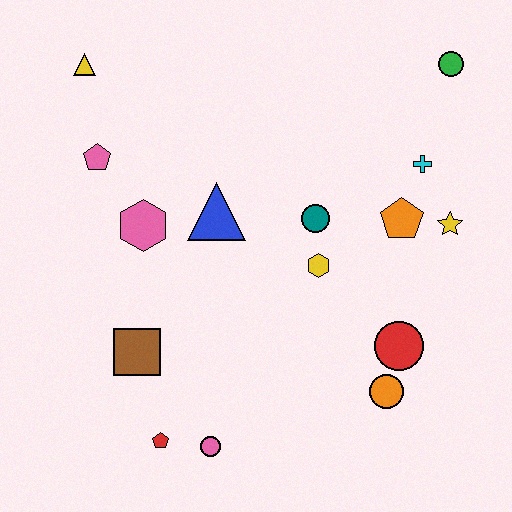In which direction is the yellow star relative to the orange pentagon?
The yellow star is to the right of the orange pentagon.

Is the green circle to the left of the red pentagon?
No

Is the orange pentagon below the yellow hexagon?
No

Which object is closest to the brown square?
The red pentagon is closest to the brown square.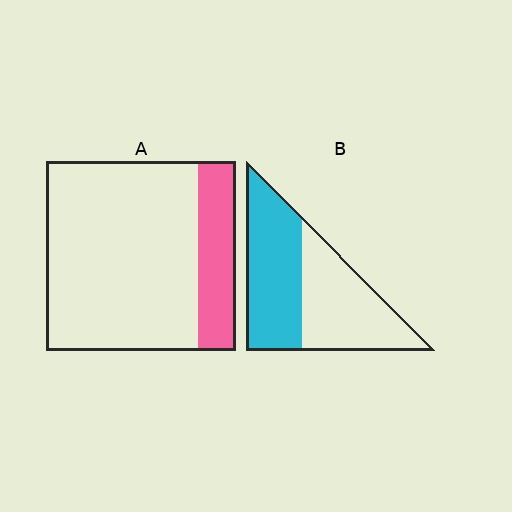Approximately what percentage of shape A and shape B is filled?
A is approximately 20% and B is approximately 50%.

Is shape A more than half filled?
No.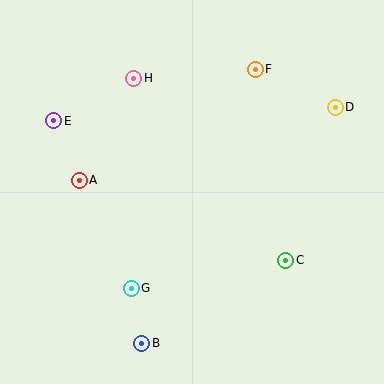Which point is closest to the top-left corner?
Point E is closest to the top-left corner.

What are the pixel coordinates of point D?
Point D is at (335, 107).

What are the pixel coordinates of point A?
Point A is at (79, 180).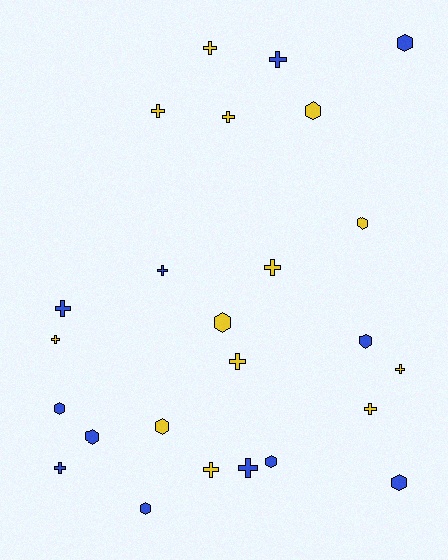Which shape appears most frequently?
Cross, with 14 objects.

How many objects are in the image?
There are 25 objects.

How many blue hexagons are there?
There are 7 blue hexagons.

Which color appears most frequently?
Yellow, with 13 objects.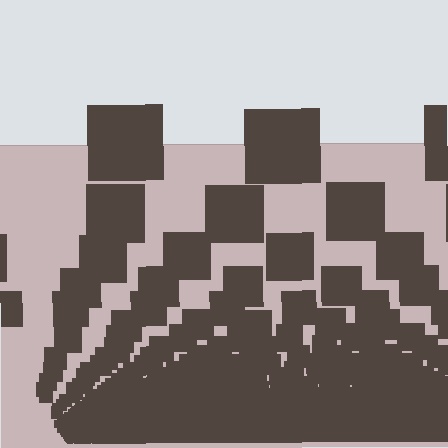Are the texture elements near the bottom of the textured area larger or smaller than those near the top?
Smaller. The gradient is inverted — elements near the bottom are smaller and denser.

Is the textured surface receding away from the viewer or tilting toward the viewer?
The surface appears to tilt toward the viewer. Texture elements get larger and sparser toward the top.